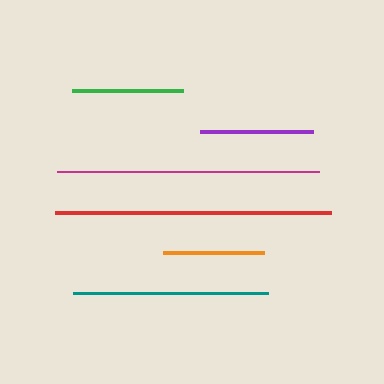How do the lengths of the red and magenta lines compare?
The red and magenta lines are approximately the same length.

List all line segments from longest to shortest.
From longest to shortest: red, magenta, teal, purple, green, orange.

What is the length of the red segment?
The red segment is approximately 276 pixels long.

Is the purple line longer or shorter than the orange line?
The purple line is longer than the orange line.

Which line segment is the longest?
The red line is the longest at approximately 276 pixels.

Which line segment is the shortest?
The orange line is the shortest at approximately 101 pixels.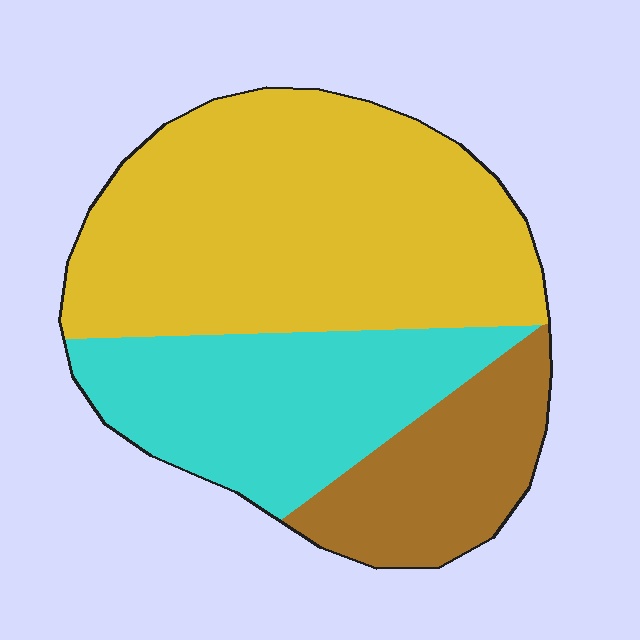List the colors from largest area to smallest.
From largest to smallest: yellow, cyan, brown.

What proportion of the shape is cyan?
Cyan takes up about one quarter (1/4) of the shape.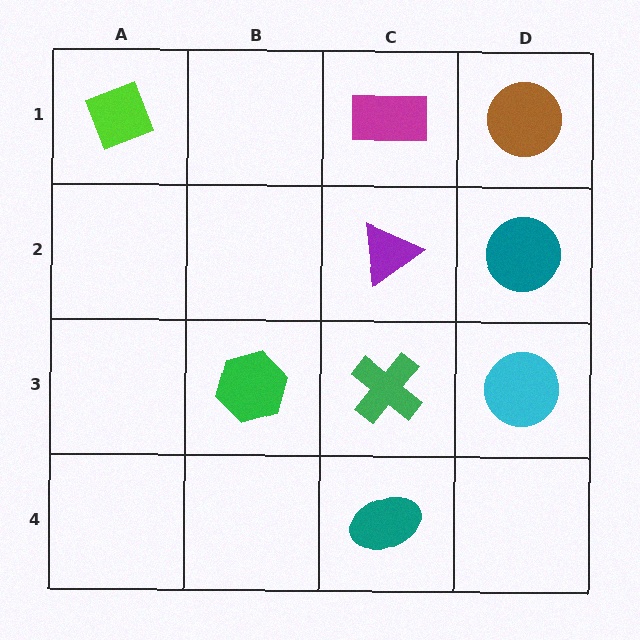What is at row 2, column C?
A purple triangle.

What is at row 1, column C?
A magenta rectangle.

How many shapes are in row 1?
3 shapes.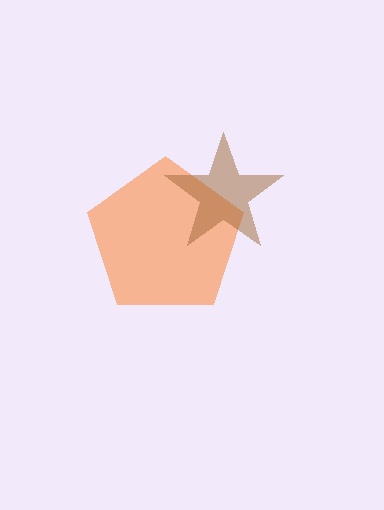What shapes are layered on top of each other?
The layered shapes are: an orange pentagon, a brown star.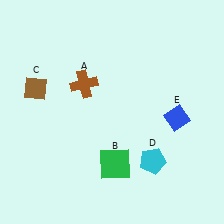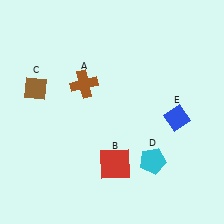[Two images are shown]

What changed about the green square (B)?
In Image 1, B is green. In Image 2, it changed to red.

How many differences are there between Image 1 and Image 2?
There is 1 difference between the two images.